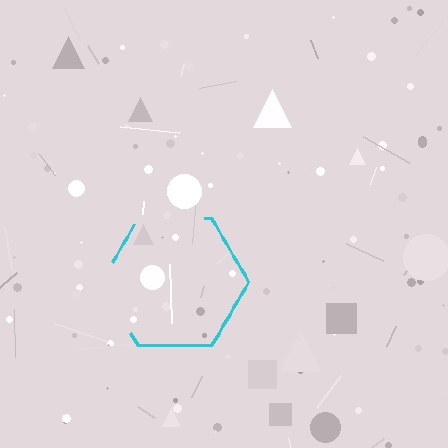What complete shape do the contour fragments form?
The contour fragments form a hexagon.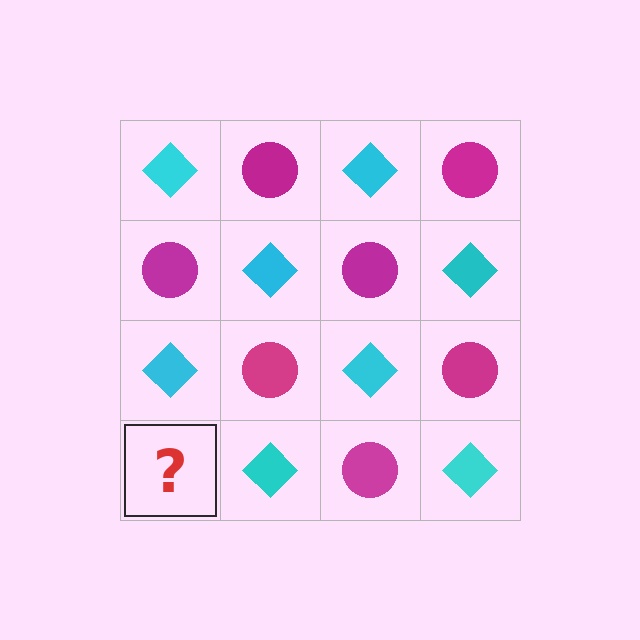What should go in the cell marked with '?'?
The missing cell should contain a magenta circle.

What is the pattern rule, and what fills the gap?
The rule is that it alternates cyan diamond and magenta circle in a checkerboard pattern. The gap should be filled with a magenta circle.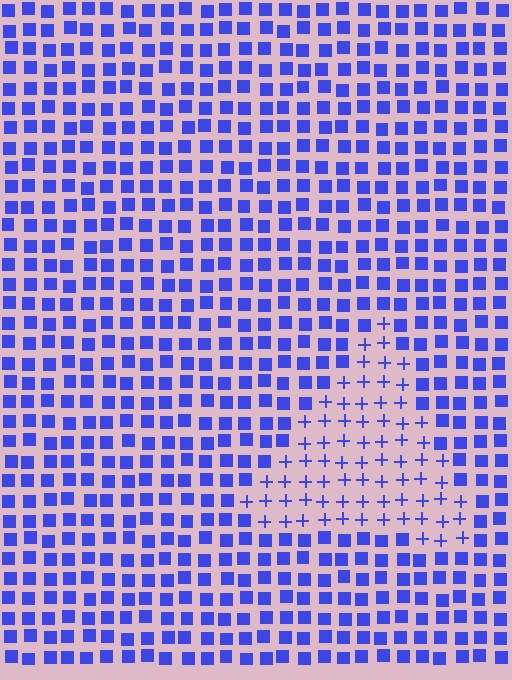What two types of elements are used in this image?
The image uses plus signs inside the triangle region and squares outside it.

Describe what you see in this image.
The image is filled with small blue elements arranged in a uniform grid. A triangle-shaped region contains plus signs, while the surrounding area contains squares. The boundary is defined purely by the change in element shape.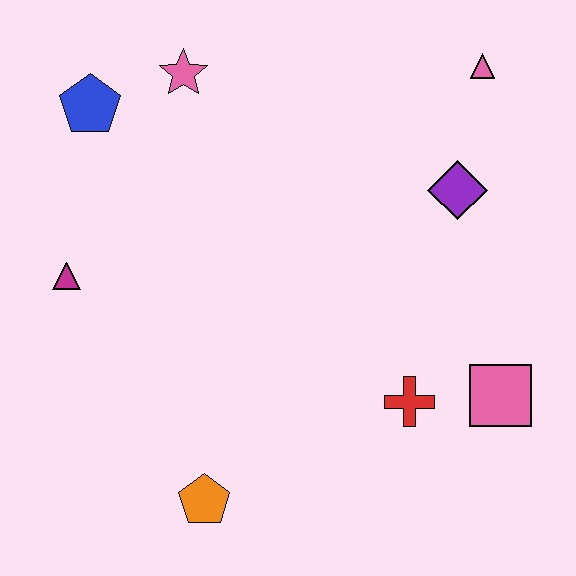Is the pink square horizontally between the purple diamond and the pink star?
No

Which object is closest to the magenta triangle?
The blue pentagon is closest to the magenta triangle.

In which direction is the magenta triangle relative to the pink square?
The magenta triangle is to the left of the pink square.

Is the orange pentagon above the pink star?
No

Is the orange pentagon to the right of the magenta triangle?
Yes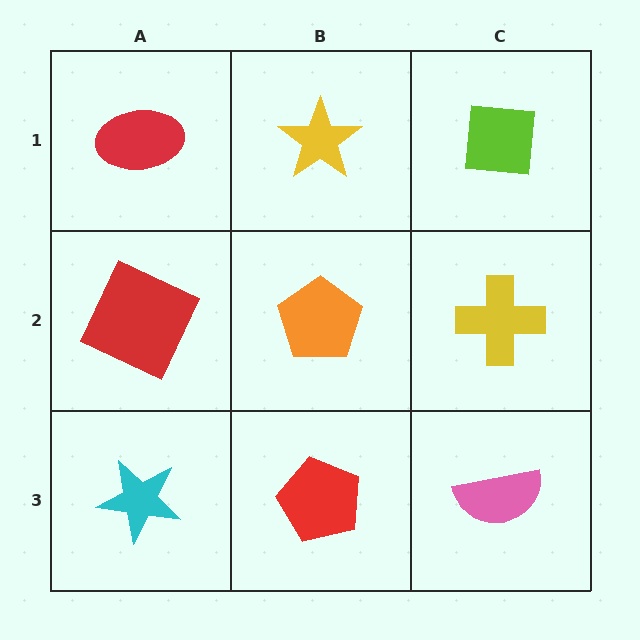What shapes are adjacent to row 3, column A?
A red square (row 2, column A), a red pentagon (row 3, column B).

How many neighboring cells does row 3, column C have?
2.